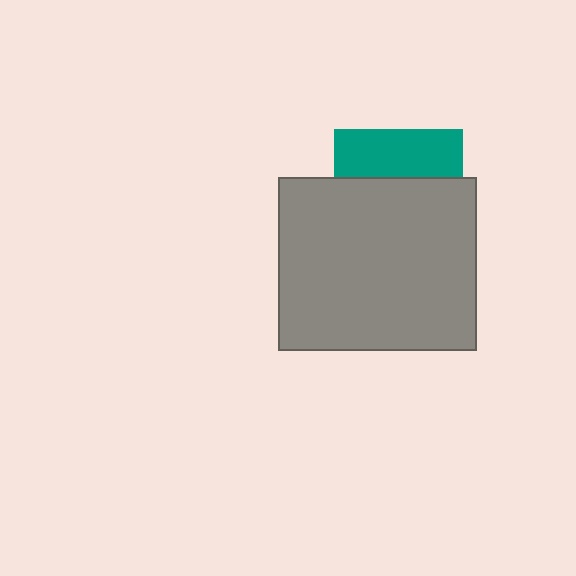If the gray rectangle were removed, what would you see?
You would see the complete teal square.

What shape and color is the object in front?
The object in front is a gray rectangle.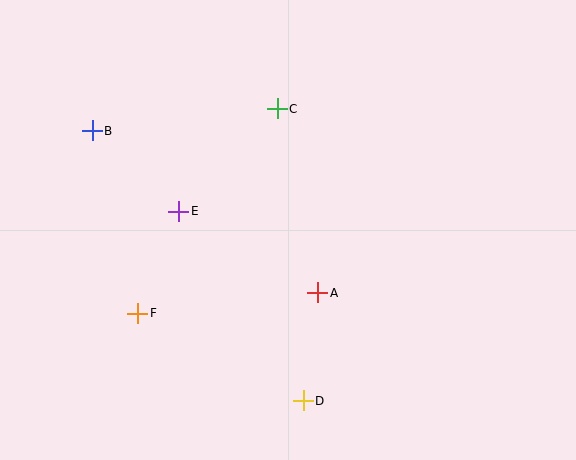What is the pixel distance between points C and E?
The distance between C and E is 143 pixels.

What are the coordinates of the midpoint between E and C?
The midpoint between E and C is at (228, 160).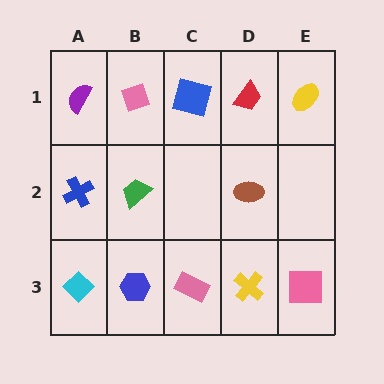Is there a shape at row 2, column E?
No, that cell is empty.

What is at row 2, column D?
A brown ellipse.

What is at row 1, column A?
A purple semicircle.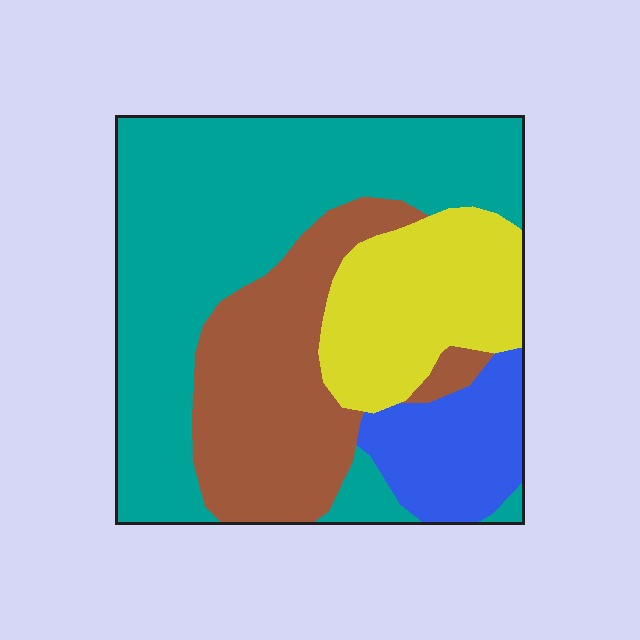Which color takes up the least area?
Blue, at roughly 10%.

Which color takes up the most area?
Teal, at roughly 45%.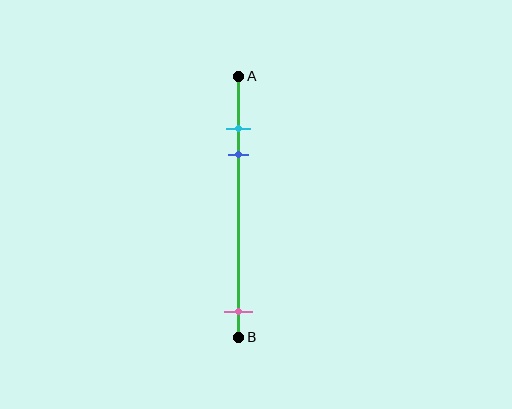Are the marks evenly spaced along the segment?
No, the marks are not evenly spaced.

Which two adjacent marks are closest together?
The cyan and blue marks are the closest adjacent pair.